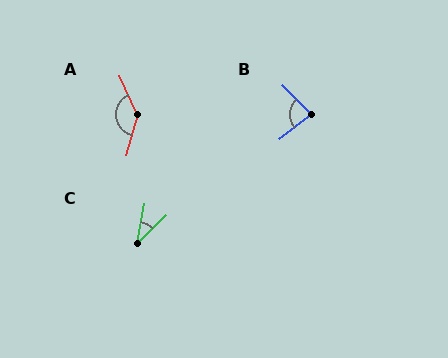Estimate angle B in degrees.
Approximately 83 degrees.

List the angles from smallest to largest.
C (35°), B (83°), A (140°).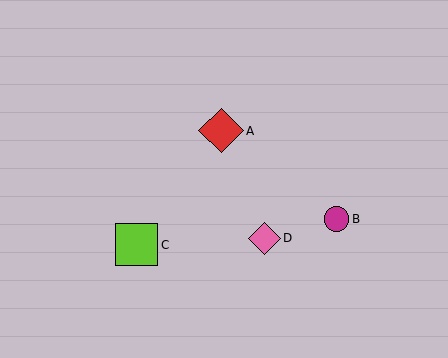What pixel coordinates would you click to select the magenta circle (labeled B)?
Click at (337, 219) to select the magenta circle B.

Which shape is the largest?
The red diamond (labeled A) is the largest.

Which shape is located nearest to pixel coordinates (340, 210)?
The magenta circle (labeled B) at (337, 219) is nearest to that location.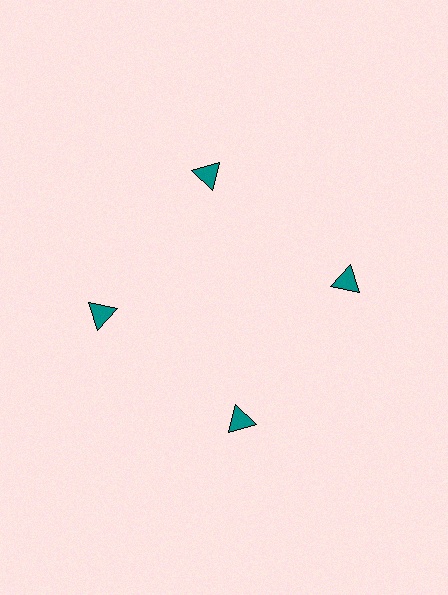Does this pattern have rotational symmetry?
Yes, this pattern has 4-fold rotational symmetry. It looks the same after rotating 90 degrees around the center.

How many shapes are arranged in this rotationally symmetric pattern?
There are 4 shapes, arranged in 4 groups of 1.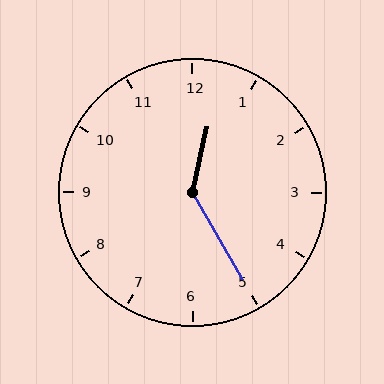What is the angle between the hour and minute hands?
Approximately 138 degrees.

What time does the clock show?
12:25.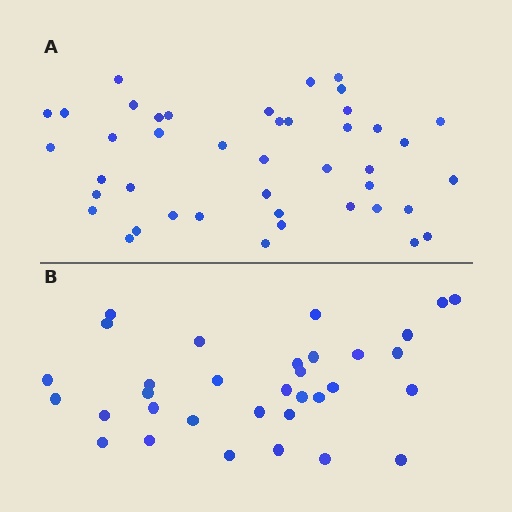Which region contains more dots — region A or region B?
Region A (the top region) has more dots.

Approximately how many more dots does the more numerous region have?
Region A has roughly 10 or so more dots than region B.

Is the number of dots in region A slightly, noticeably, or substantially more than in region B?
Region A has noticeably more, but not dramatically so. The ratio is roughly 1.3 to 1.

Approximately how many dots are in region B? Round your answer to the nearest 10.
About 30 dots. (The exact count is 33, which rounds to 30.)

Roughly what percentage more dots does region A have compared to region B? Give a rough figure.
About 30% more.